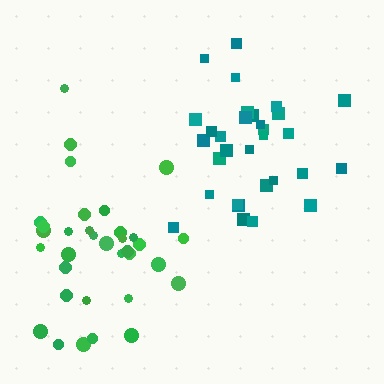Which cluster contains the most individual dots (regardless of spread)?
Green (34).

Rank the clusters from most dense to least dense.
teal, green.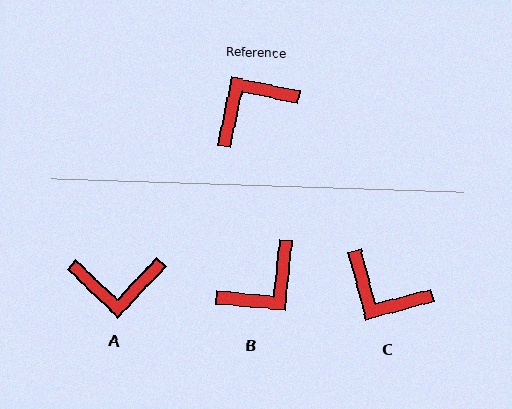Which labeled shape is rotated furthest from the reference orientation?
B, about 174 degrees away.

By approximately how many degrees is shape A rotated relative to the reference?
Approximately 148 degrees counter-clockwise.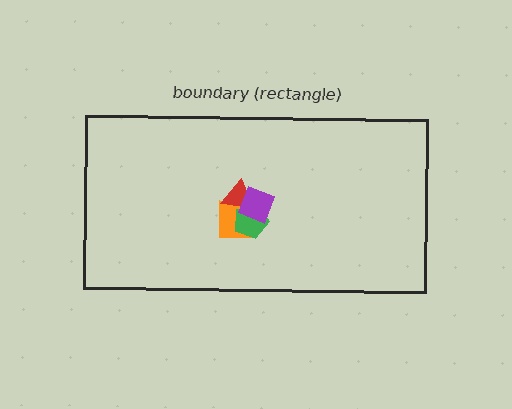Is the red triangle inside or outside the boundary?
Inside.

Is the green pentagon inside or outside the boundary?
Inside.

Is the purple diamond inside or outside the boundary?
Inside.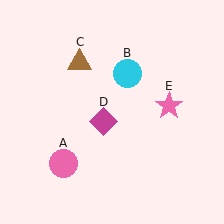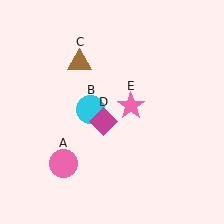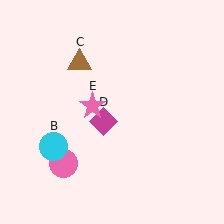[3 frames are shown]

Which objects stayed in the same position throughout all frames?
Pink circle (object A) and brown triangle (object C) and magenta diamond (object D) remained stationary.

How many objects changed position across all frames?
2 objects changed position: cyan circle (object B), pink star (object E).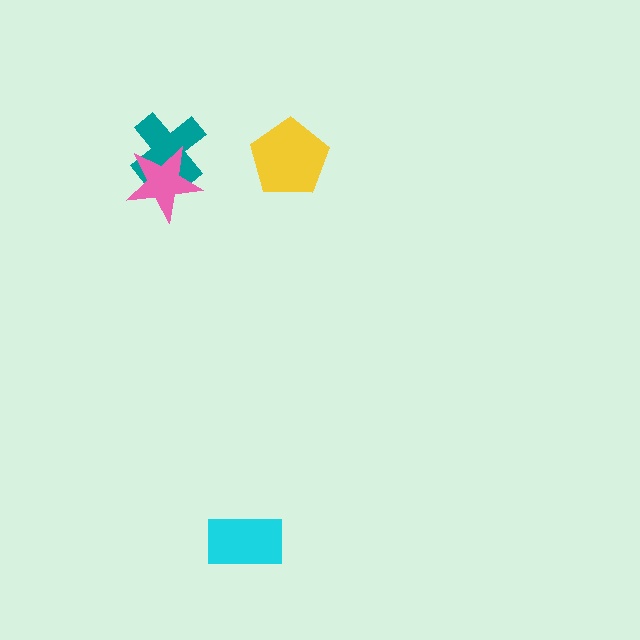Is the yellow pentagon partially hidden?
No, no other shape covers it.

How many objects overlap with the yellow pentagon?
0 objects overlap with the yellow pentagon.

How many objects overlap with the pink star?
1 object overlaps with the pink star.